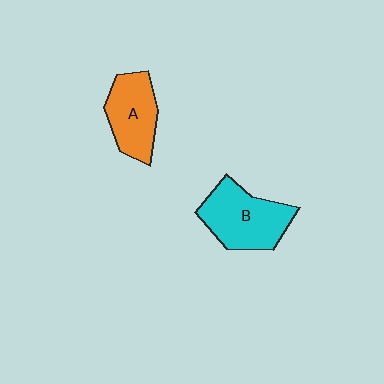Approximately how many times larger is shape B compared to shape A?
Approximately 1.2 times.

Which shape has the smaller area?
Shape A (orange).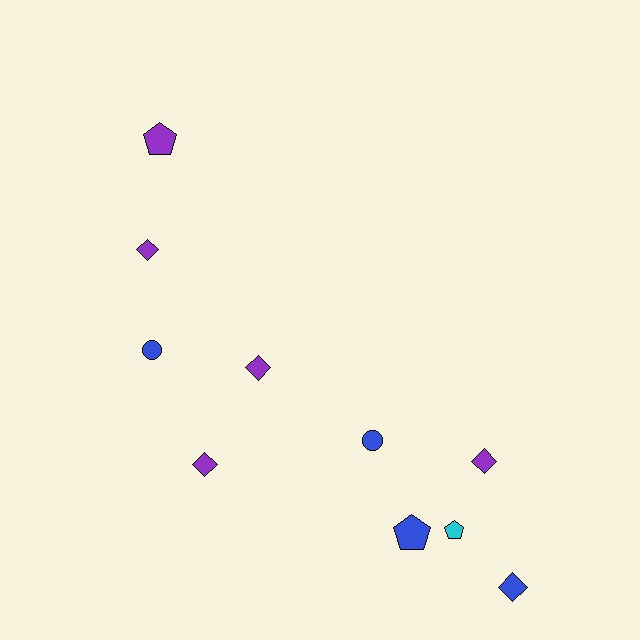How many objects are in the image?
There are 10 objects.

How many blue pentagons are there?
There is 1 blue pentagon.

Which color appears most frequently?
Purple, with 5 objects.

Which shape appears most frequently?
Diamond, with 5 objects.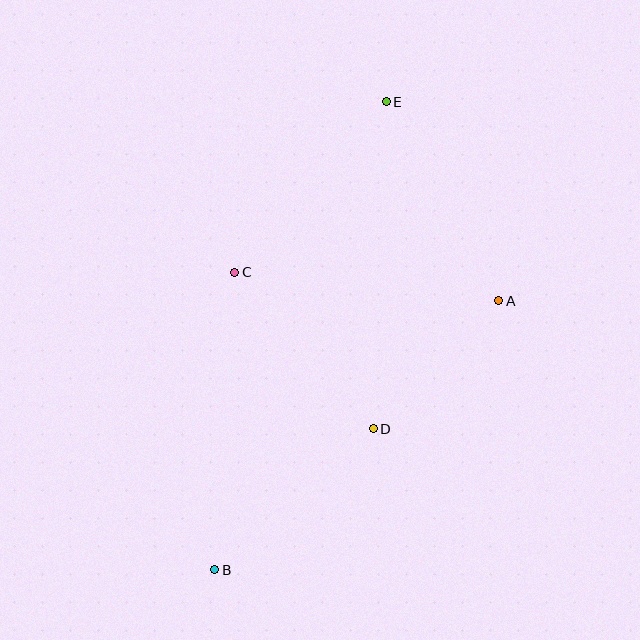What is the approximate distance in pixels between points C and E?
The distance between C and E is approximately 228 pixels.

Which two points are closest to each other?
Points A and D are closest to each other.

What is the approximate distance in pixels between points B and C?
The distance between B and C is approximately 298 pixels.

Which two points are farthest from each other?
Points B and E are farthest from each other.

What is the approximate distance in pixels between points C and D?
The distance between C and D is approximately 209 pixels.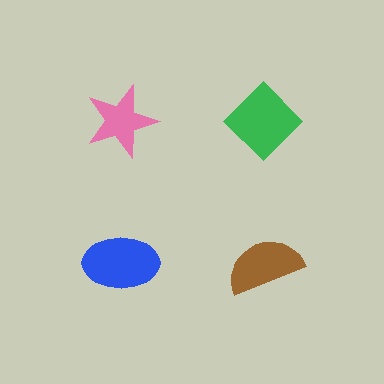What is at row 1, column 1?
A pink star.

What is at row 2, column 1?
A blue ellipse.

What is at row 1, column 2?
A green diamond.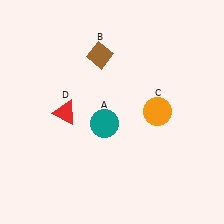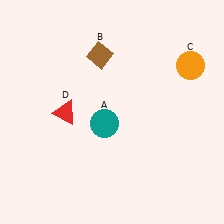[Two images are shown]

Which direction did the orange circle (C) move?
The orange circle (C) moved up.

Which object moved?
The orange circle (C) moved up.